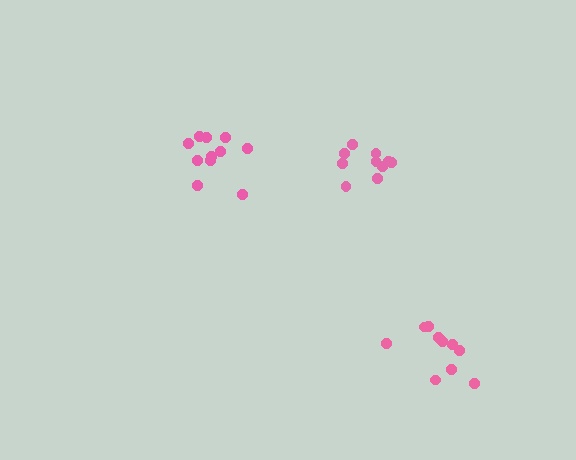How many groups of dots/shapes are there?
There are 3 groups.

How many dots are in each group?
Group 1: 11 dots, Group 2: 10 dots, Group 3: 10 dots (31 total).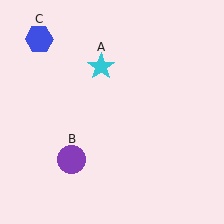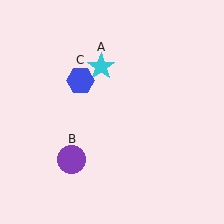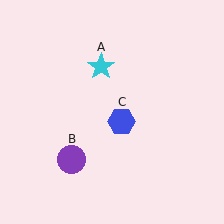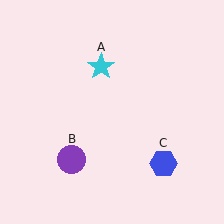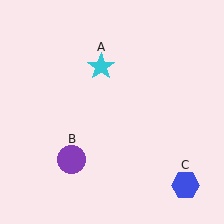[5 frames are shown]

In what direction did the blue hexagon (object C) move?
The blue hexagon (object C) moved down and to the right.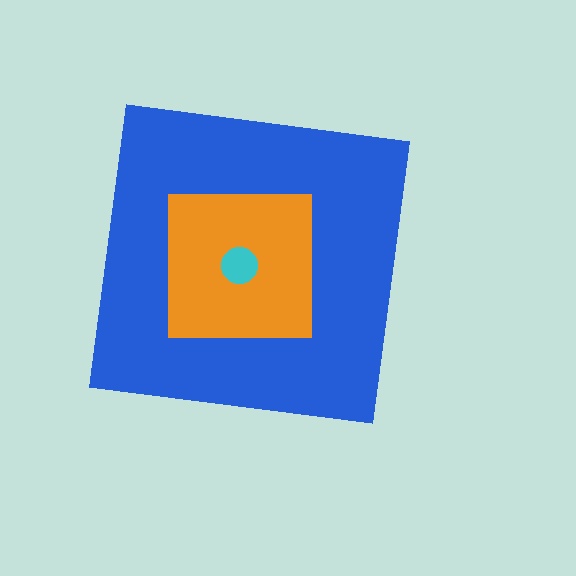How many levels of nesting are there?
3.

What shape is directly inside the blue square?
The orange square.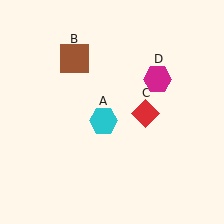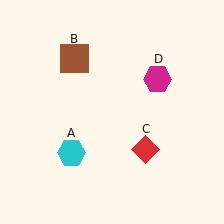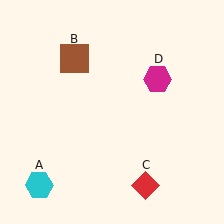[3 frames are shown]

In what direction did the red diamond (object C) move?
The red diamond (object C) moved down.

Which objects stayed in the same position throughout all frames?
Brown square (object B) and magenta hexagon (object D) remained stationary.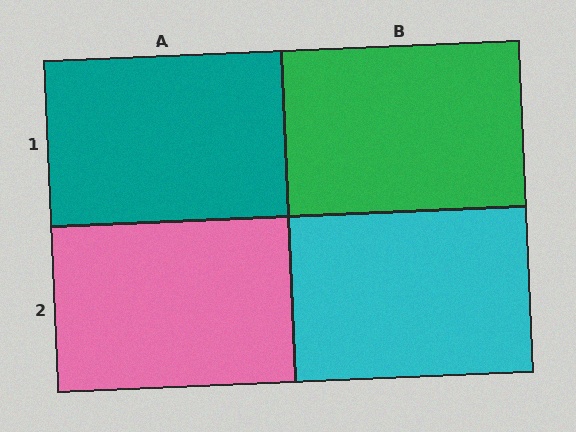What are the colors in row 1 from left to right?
Teal, green.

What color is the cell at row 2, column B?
Cyan.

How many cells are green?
1 cell is green.